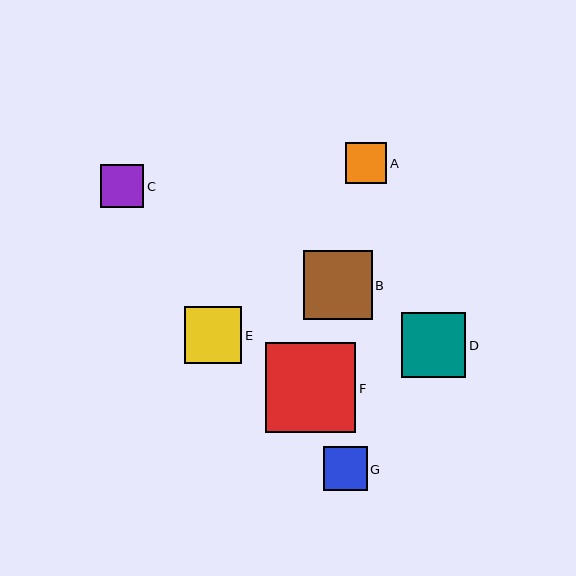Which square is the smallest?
Square A is the smallest with a size of approximately 41 pixels.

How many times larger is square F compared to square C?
Square F is approximately 2.1 times the size of square C.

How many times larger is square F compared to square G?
Square F is approximately 2.1 times the size of square G.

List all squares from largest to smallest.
From largest to smallest: F, B, D, E, G, C, A.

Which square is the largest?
Square F is the largest with a size of approximately 90 pixels.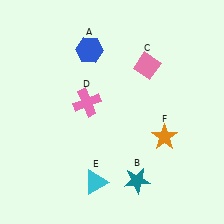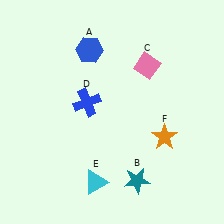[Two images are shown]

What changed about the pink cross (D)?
In Image 1, D is pink. In Image 2, it changed to blue.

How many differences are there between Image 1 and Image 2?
There is 1 difference between the two images.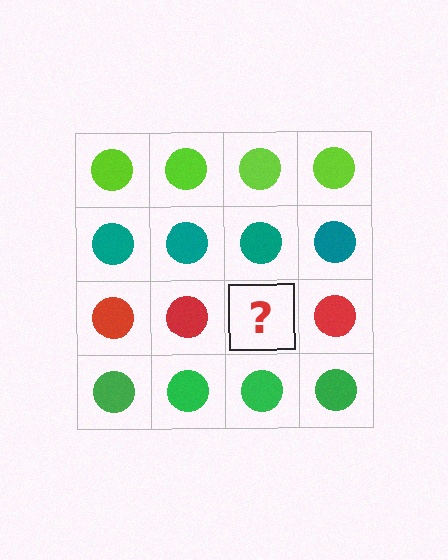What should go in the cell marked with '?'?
The missing cell should contain a red circle.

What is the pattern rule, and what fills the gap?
The rule is that each row has a consistent color. The gap should be filled with a red circle.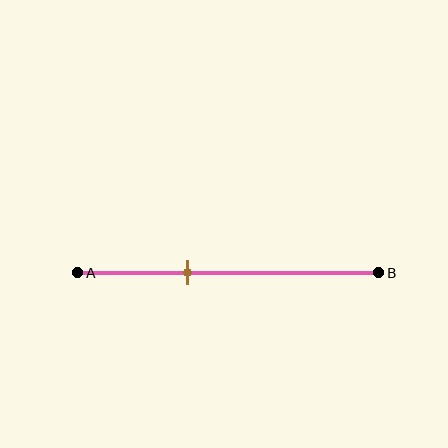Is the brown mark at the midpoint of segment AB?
No, the mark is at about 35% from A, not at the 50% midpoint.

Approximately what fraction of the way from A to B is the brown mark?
The brown mark is approximately 35% of the way from A to B.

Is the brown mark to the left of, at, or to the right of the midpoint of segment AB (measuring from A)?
The brown mark is to the left of the midpoint of segment AB.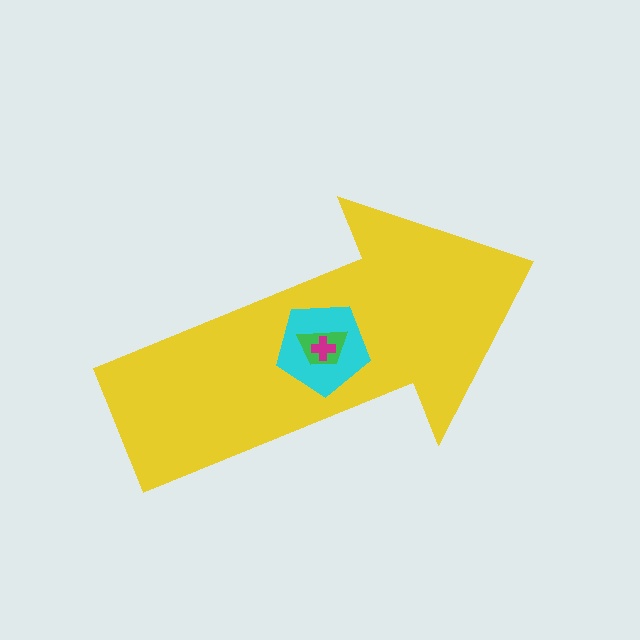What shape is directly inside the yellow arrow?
The cyan pentagon.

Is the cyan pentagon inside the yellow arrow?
Yes.